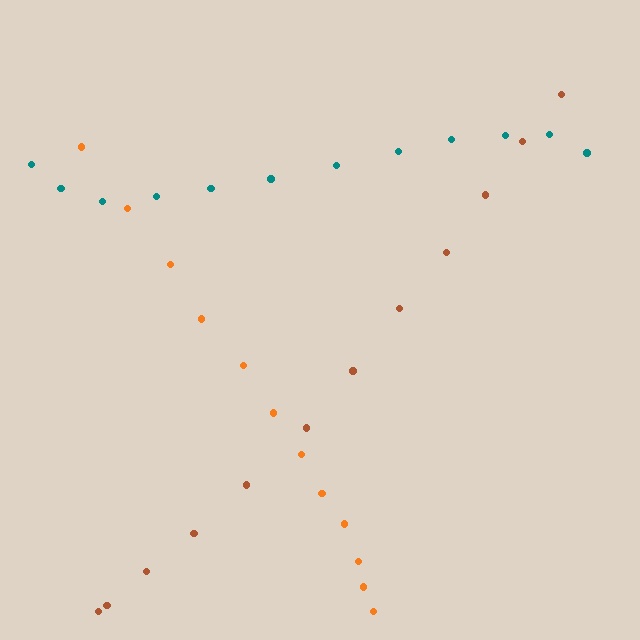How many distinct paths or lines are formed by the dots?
There are 3 distinct paths.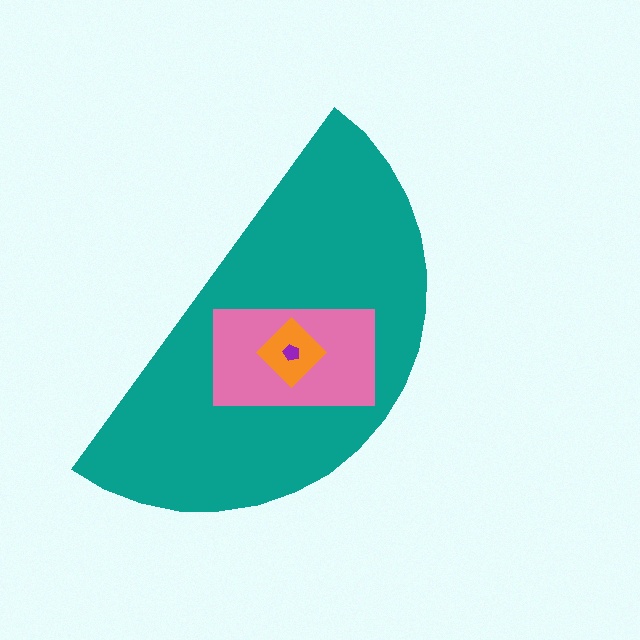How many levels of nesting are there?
4.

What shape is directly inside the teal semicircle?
The pink rectangle.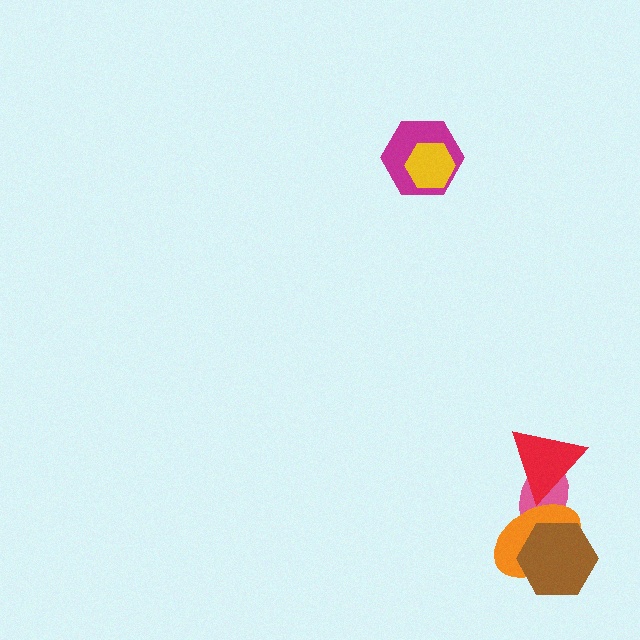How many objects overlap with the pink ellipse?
3 objects overlap with the pink ellipse.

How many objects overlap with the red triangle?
2 objects overlap with the red triangle.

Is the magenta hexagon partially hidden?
Yes, it is partially covered by another shape.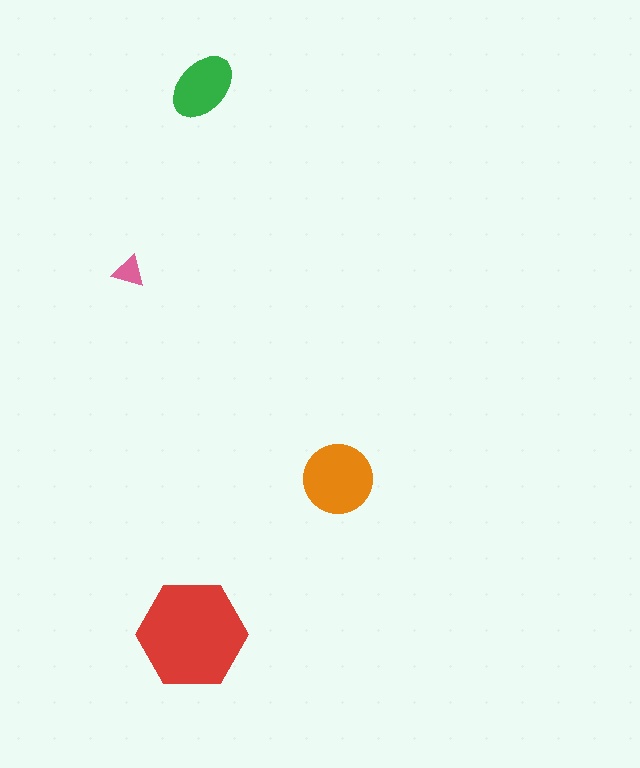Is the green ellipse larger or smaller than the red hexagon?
Smaller.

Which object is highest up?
The green ellipse is topmost.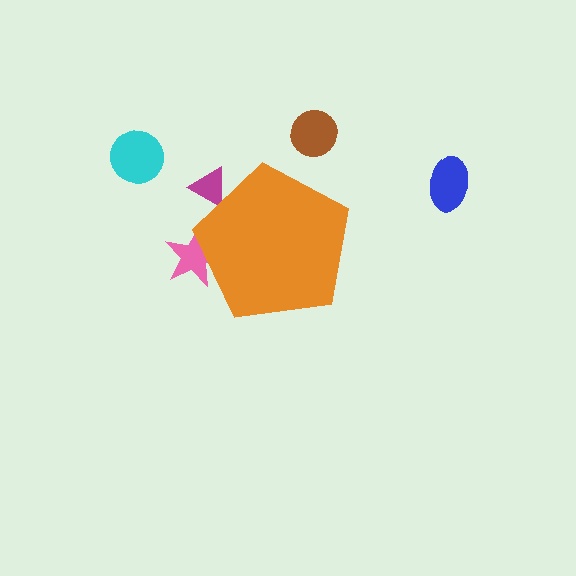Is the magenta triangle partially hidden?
Yes, the magenta triangle is partially hidden behind the orange pentagon.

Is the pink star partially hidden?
Yes, the pink star is partially hidden behind the orange pentagon.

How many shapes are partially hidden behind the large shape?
2 shapes are partially hidden.